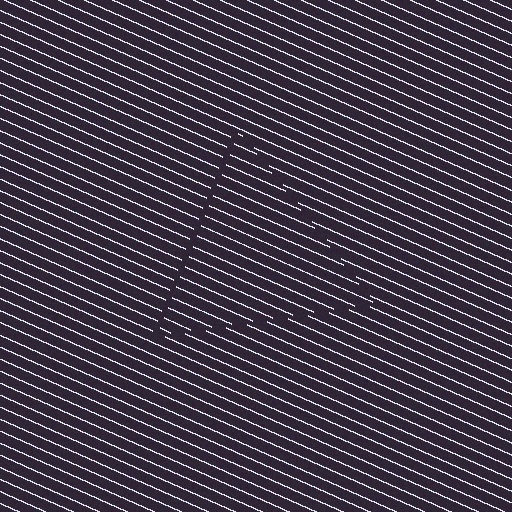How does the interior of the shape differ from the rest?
The interior of the shape contains the same grating, shifted by half a period — the contour is defined by the phase discontinuity where line-ends from the inner and outer gratings abut.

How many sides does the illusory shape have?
3 sides — the line-ends trace a triangle.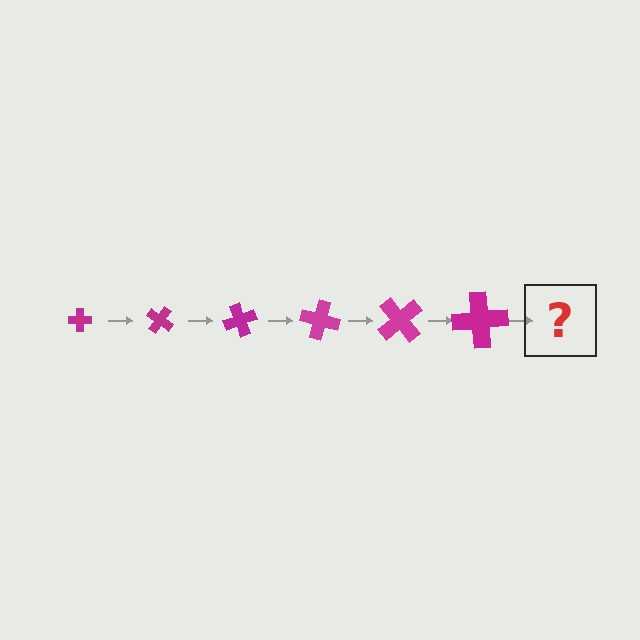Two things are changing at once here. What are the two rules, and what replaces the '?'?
The two rules are that the cross grows larger each step and it rotates 35 degrees each step. The '?' should be a cross, larger than the previous one and rotated 210 degrees from the start.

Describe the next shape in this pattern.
It should be a cross, larger than the previous one and rotated 210 degrees from the start.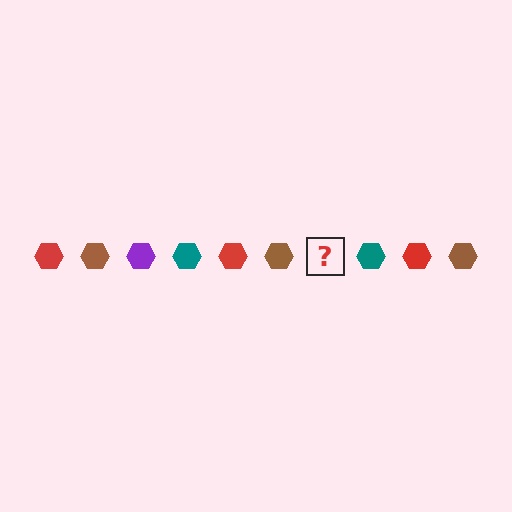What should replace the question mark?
The question mark should be replaced with a purple hexagon.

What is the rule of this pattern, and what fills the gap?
The rule is that the pattern cycles through red, brown, purple, teal hexagons. The gap should be filled with a purple hexagon.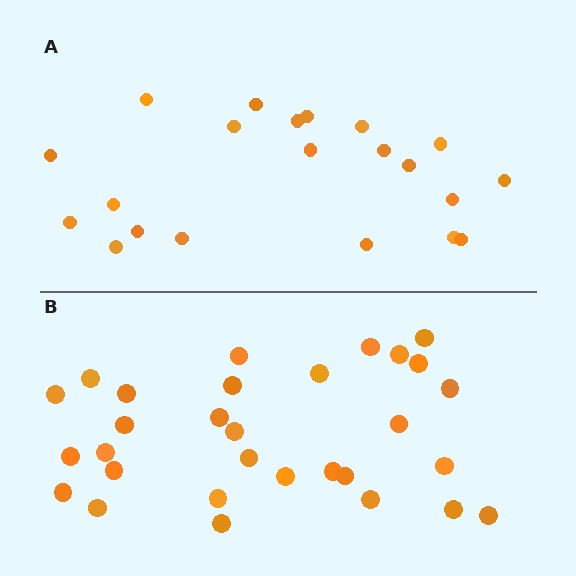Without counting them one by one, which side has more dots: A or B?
Region B (the bottom region) has more dots.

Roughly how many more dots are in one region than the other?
Region B has roughly 8 or so more dots than region A.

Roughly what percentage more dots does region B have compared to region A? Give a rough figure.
About 45% more.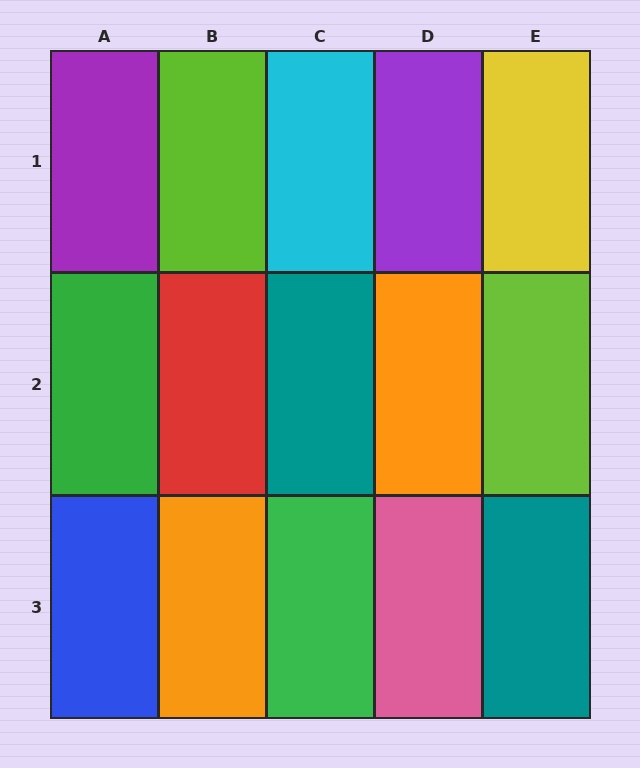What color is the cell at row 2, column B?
Red.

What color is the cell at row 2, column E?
Lime.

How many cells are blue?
1 cell is blue.